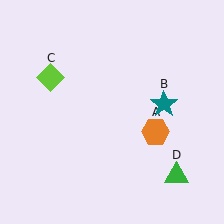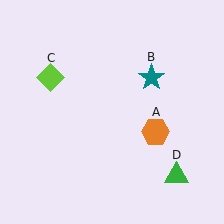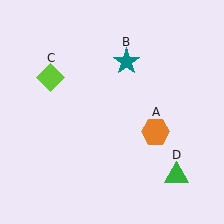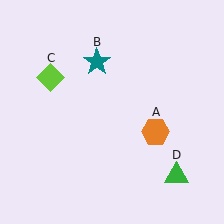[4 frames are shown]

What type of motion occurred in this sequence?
The teal star (object B) rotated counterclockwise around the center of the scene.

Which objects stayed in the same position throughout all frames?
Orange hexagon (object A) and lime diamond (object C) and green triangle (object D) remained stationary.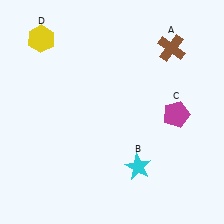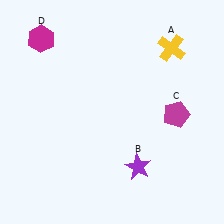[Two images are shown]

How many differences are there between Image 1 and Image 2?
There are 3 differences between the two images.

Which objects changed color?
A changed from brown to yellow. B changed from cyan to purple. D changed from yellow to magenta.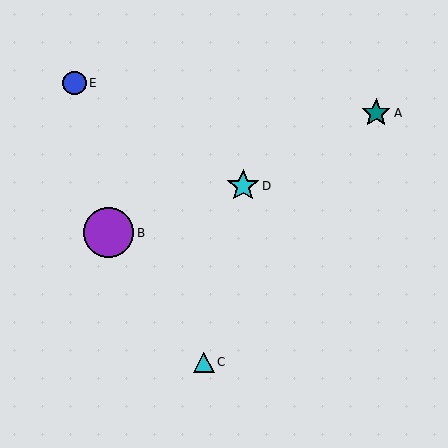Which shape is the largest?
The purple circle (labeled B) is the largest.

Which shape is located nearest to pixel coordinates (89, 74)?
The blue circle (labeled E) at (74, 83) is nearest to that location.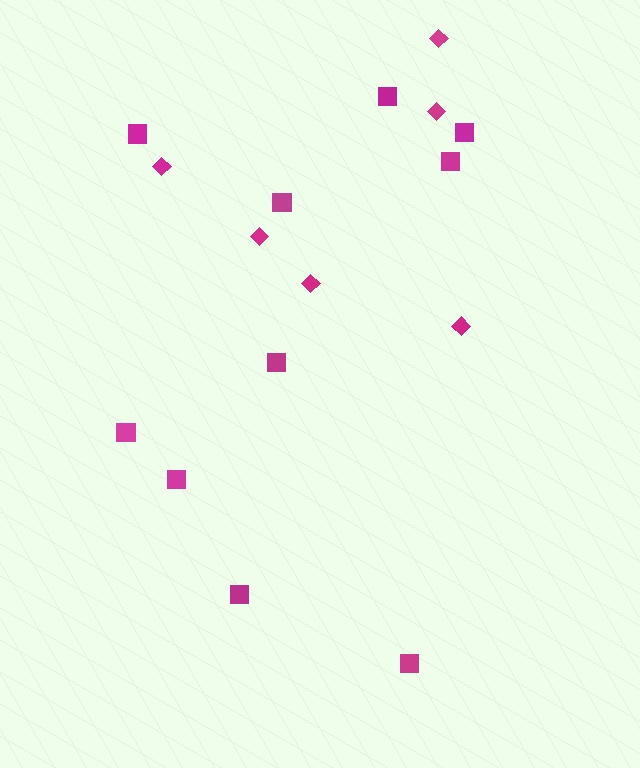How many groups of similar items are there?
There are 2 groups: one group of diamonds (6) and one group of squares (10).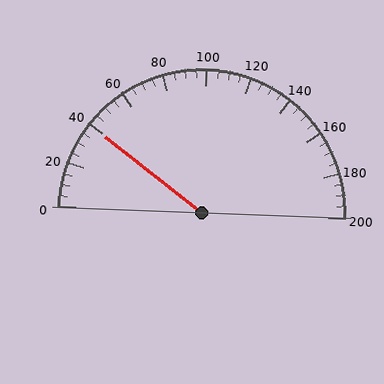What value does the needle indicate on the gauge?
The needle indicates approximately 40.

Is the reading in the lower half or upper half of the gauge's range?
The reading is in the lower half of the range (0 to 200).